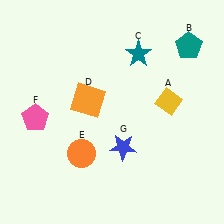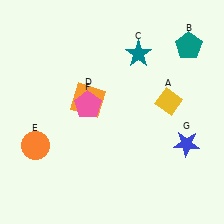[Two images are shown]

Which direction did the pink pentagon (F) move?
The pink pentagon (F) moved right.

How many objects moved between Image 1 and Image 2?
3 objects moved between the two images.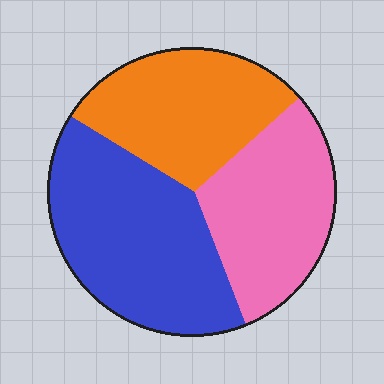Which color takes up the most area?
Blue, at roughly 40%.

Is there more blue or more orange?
Blue.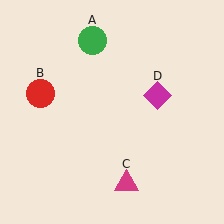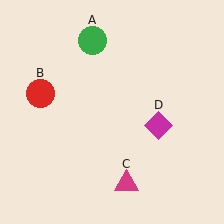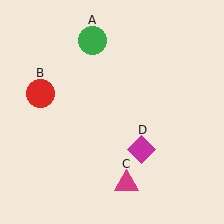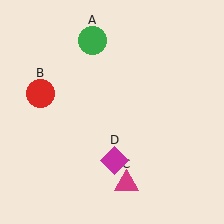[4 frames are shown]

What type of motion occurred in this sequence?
The magenta diamond (object D) rotated clockwise around the center of the scene.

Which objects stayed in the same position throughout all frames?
Green circle (object A) and red circle (object B) and magenta triangle (object C) remained stationary.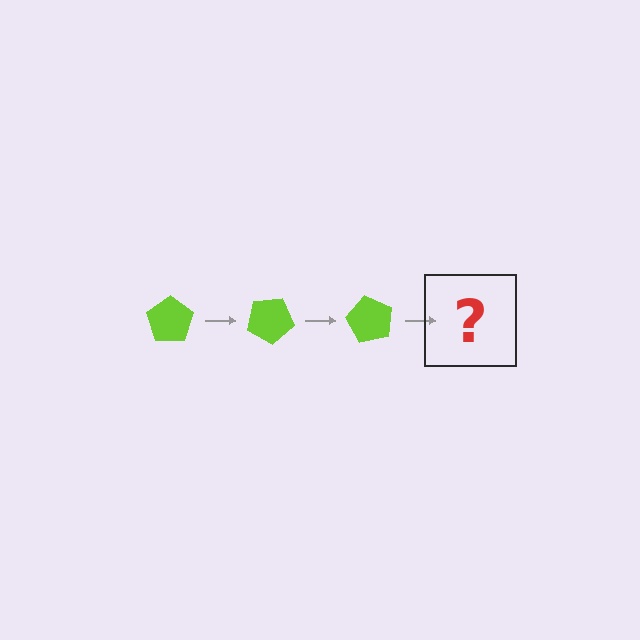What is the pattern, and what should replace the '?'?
The pattern is that the pentagon rotates 30 degrees each step. The '?' should be a lime pentagon rotated 90 degrees.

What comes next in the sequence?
The next element should be a lime pentagon rotated 90 degrees.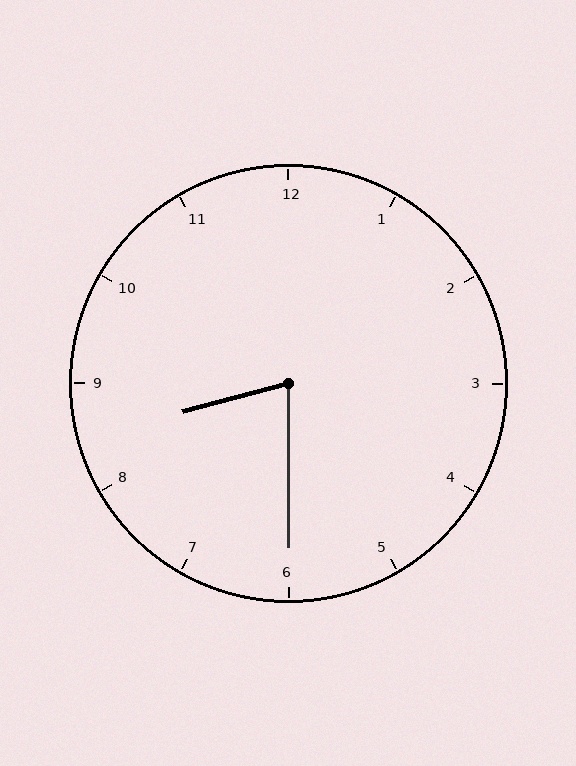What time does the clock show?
8:30.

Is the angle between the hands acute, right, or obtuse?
It is acute.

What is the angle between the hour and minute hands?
Approximately 75 degrees.